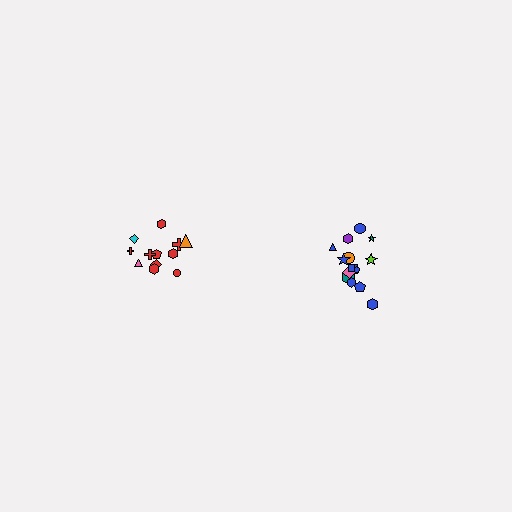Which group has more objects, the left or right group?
The right group.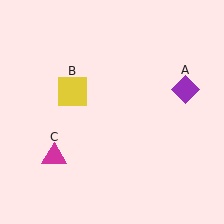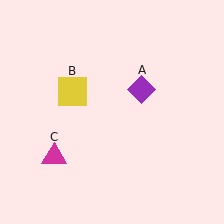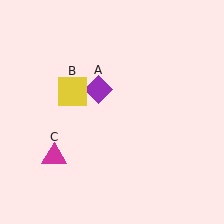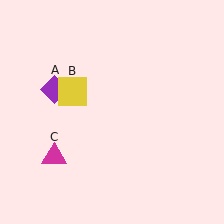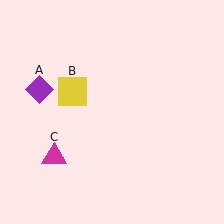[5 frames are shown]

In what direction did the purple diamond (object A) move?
The purple diamond (object A) moved left.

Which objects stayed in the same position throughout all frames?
Yellow square (object B) and magenta triangle (object C) remained stationary.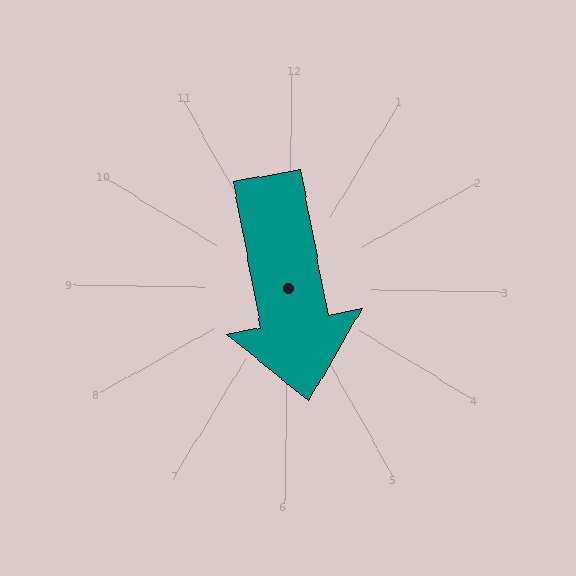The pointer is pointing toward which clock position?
Roughly 6 o'clock.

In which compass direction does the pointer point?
South.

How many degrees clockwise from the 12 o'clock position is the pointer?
Approximately 168 degrees.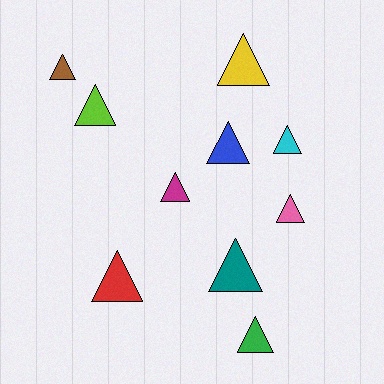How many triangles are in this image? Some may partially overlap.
There are 10 triangles.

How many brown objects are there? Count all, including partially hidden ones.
There is 1 brown object.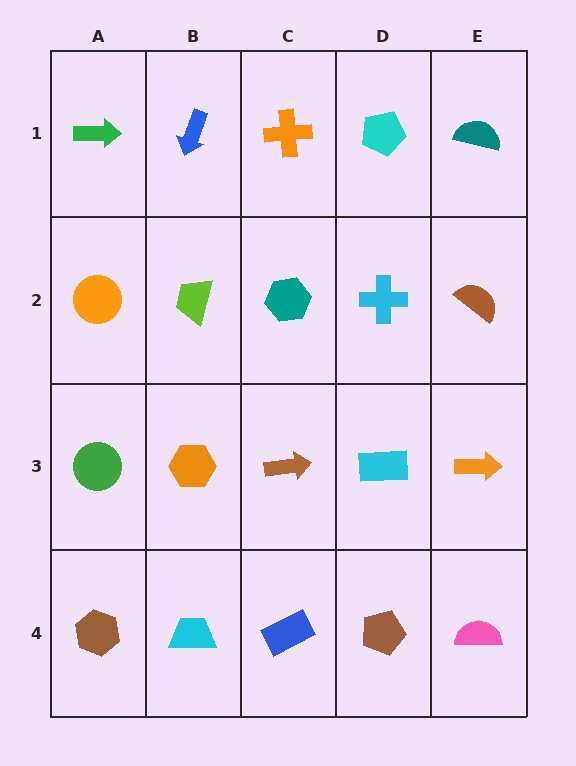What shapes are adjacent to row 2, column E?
A teal semicircle (row 1, column E), an orange arrow (row 3, column E), a cyan cross (row 2, column D).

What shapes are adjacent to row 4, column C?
A brown arrow (row 3, column C), a cyan trapezoid (row 4, column B), a brown pentagon (row 4, column D).